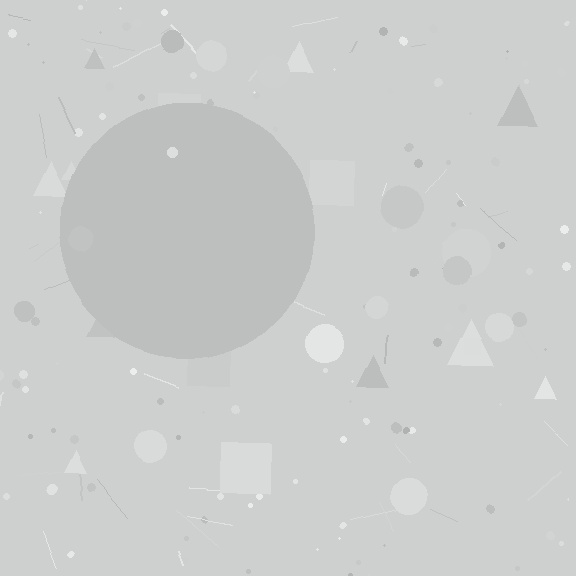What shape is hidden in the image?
A circle is hidden in the image.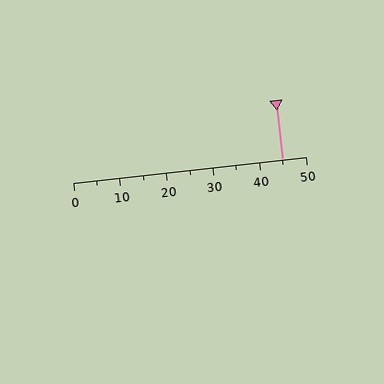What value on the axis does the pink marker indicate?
The marker indicates approximately 45.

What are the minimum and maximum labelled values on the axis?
The axis runs from 0 to 50.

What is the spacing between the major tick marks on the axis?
The major ticks are spaced 10 apart.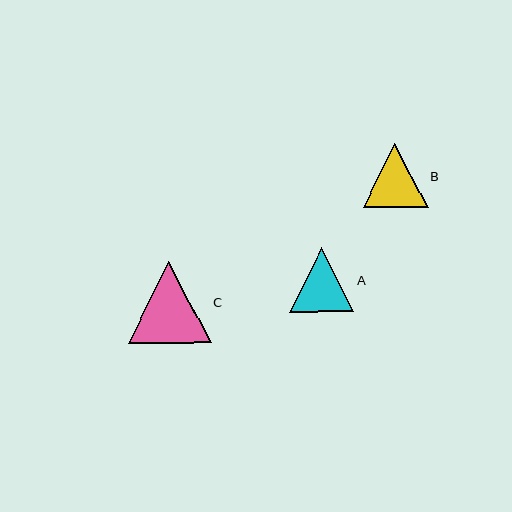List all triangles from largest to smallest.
From largest to smallest: C, A, B.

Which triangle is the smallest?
Triangle B is the smallest with a size of approximately 65 pixels.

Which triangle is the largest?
Triangle C is the largest with a size of approximately 82 pixels.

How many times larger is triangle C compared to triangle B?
Triangle C is approximately 1.3 times the size of triangle B.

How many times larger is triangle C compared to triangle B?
Triangle C is approximately 1.3 times the size of triangle B.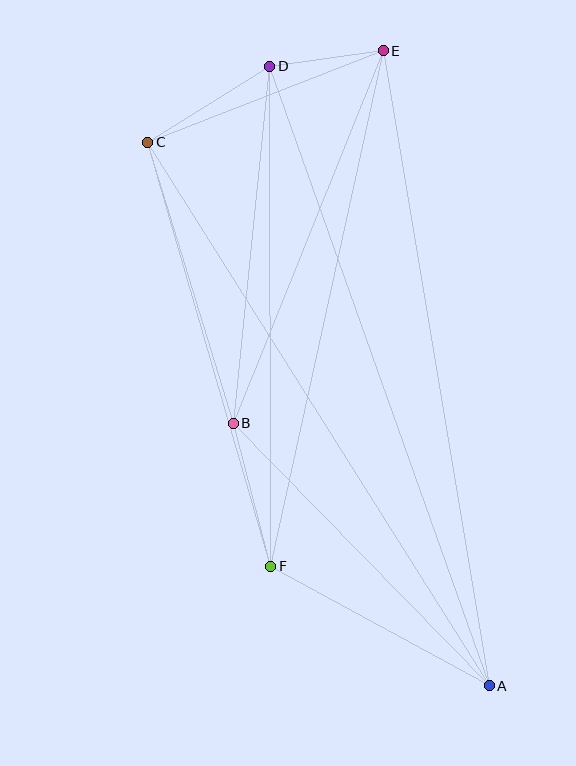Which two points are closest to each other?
Points D and E are closest to each other.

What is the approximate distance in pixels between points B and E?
The distance between B and E is approximately 402 pixels.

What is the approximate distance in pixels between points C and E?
The distance between C and E is approximately 253 pixels.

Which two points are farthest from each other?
Points A and D are farthest from each other.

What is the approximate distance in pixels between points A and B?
The distance between A and B is approximately 367 pixels.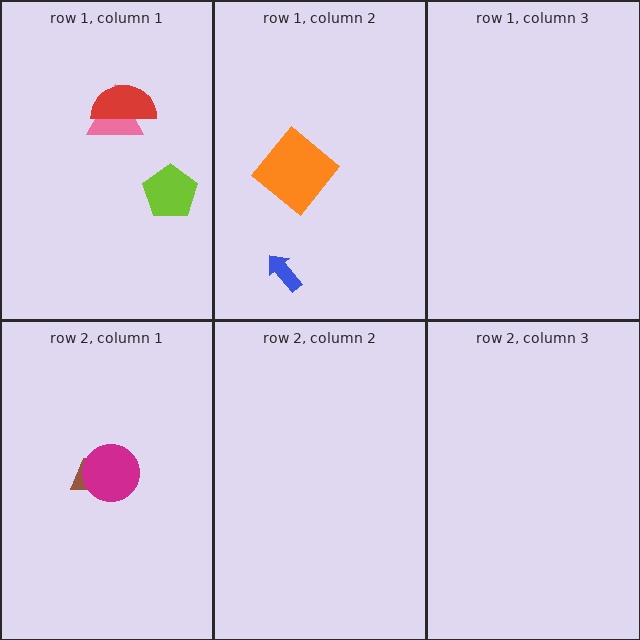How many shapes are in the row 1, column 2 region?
2.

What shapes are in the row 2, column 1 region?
The brown trapezoid, the magenta circle.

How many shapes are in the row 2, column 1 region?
2.